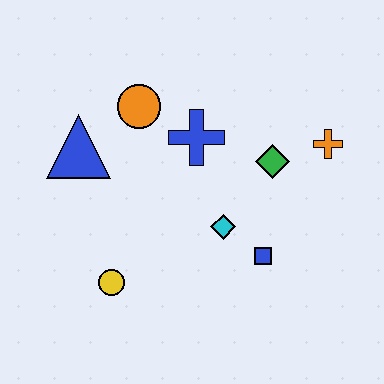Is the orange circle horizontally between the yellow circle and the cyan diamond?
Yes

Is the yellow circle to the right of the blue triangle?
Yes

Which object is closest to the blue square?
The cyan diamond is closest to the blue square.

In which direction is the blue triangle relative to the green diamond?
The blue triangle is to the left of the green diamond.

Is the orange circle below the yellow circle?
No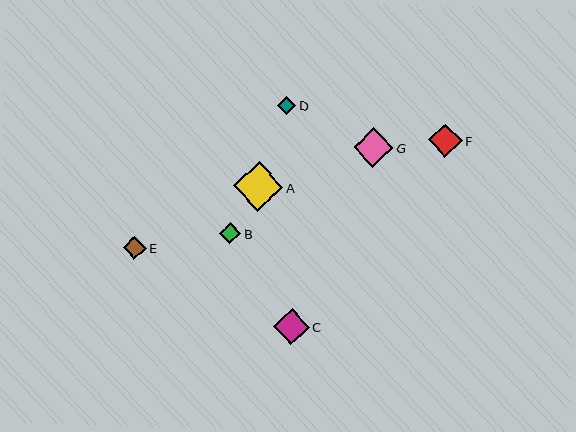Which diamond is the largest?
Diamond A is the largest with a size of approximately 49 pixels.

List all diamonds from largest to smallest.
From largest to smallest: A, G, C, F, E, B, D.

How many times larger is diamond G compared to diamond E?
Diamond G is approximately 1.7 times the size of diamond E.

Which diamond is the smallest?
Diamond D is the smallest with a size of approximately 18 pixels.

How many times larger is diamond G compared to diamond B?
Diamond G is approximately 1.8 times the size of diamond B.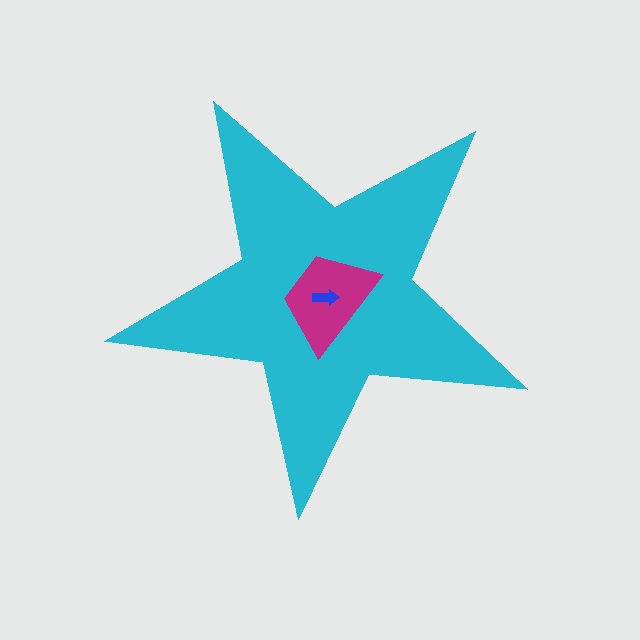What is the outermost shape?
The cyan star.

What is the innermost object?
The blue arrow.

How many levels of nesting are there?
3.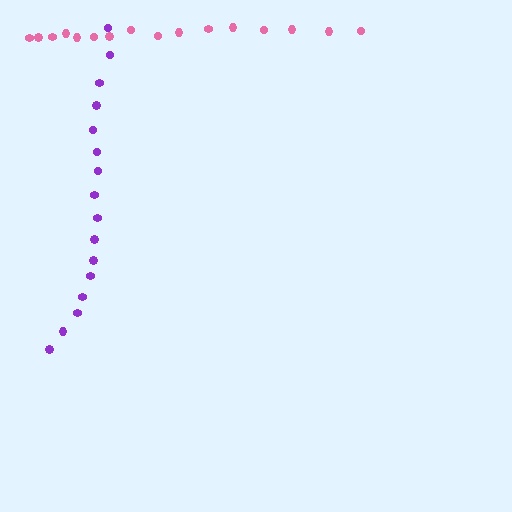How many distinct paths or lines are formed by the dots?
There are 2 distinct paths.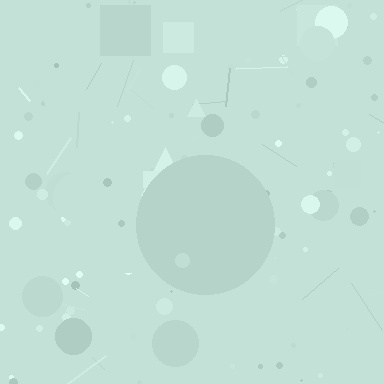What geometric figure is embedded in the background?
A circle is embedded in the background.